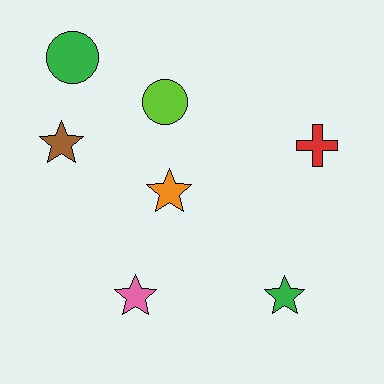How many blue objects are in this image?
There are no blue objects.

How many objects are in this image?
There are 7 objects.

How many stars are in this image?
There are 4 stars.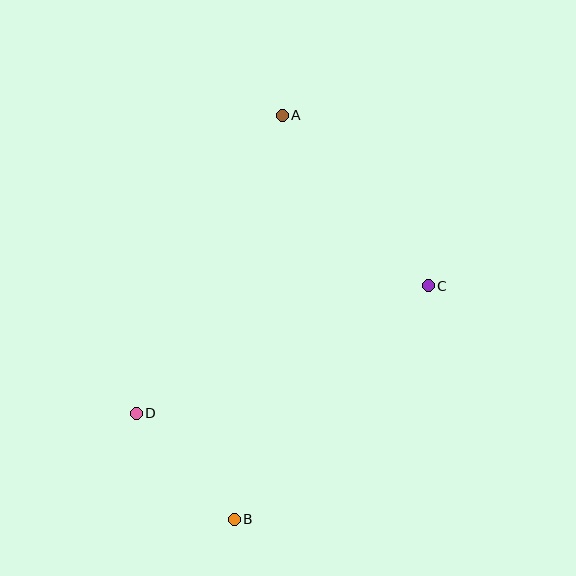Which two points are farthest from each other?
Points A and B are farthest from each other.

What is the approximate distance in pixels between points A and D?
The distance between A and D is approximately 332 pixels.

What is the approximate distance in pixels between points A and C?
The distance between A and C is approximately 225 pixels.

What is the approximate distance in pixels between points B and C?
The distance between B and C is approximately 304 pixels.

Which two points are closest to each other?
Points B and D are closest to each other.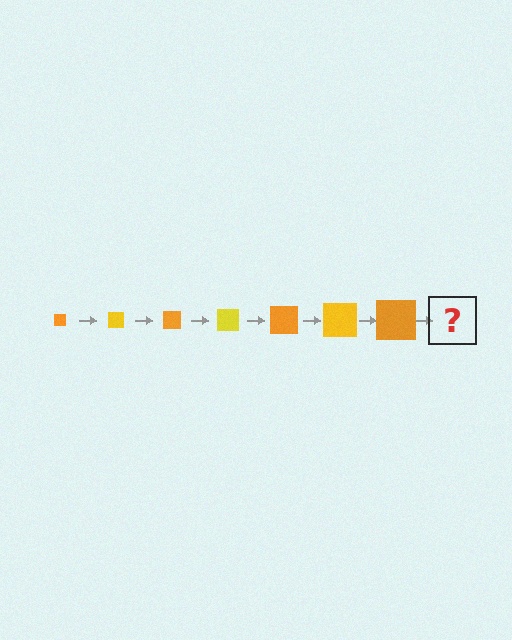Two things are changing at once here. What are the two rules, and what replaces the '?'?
The two rules are that the square grows larger each step and the color cycles through orange and yellow. The '?' should be a yellow square, larger than the previous one.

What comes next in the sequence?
The next element should be a yellow square, larger than the previous one.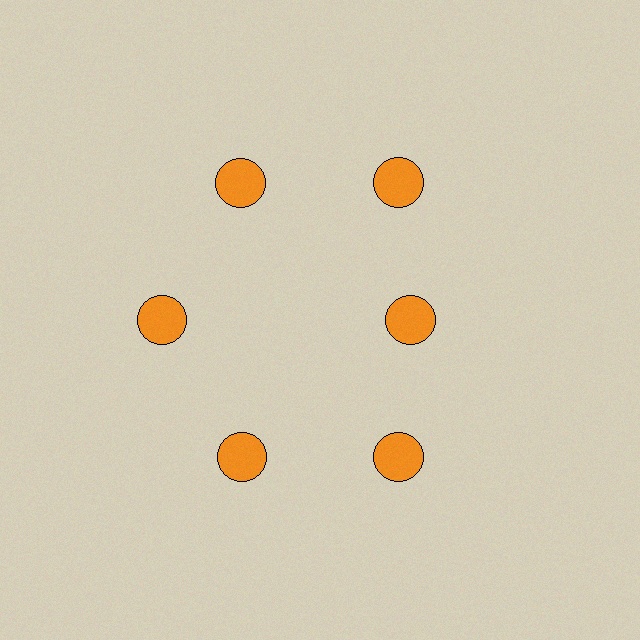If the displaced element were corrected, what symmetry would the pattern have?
It would have 6-fold rotational symmetry — the pattern would map onto itself every 60 degrees.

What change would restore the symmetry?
The symmetry would be restored by moving it outward, back onto the ring so that all 6 circles sit at equal angles and equal distance from the center.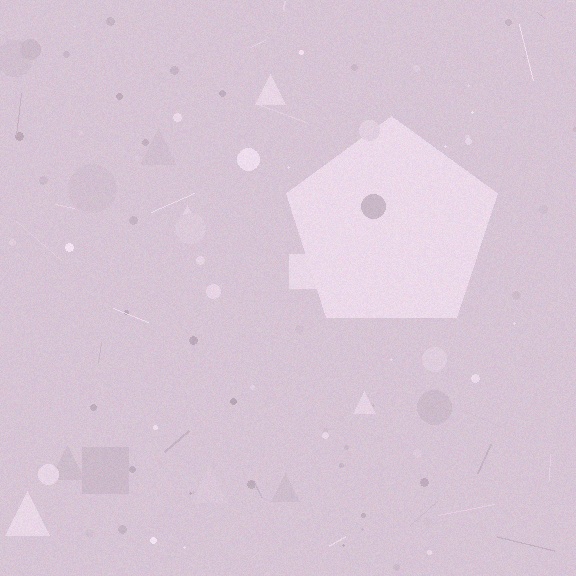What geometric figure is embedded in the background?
A pentagon is embedded in the background.